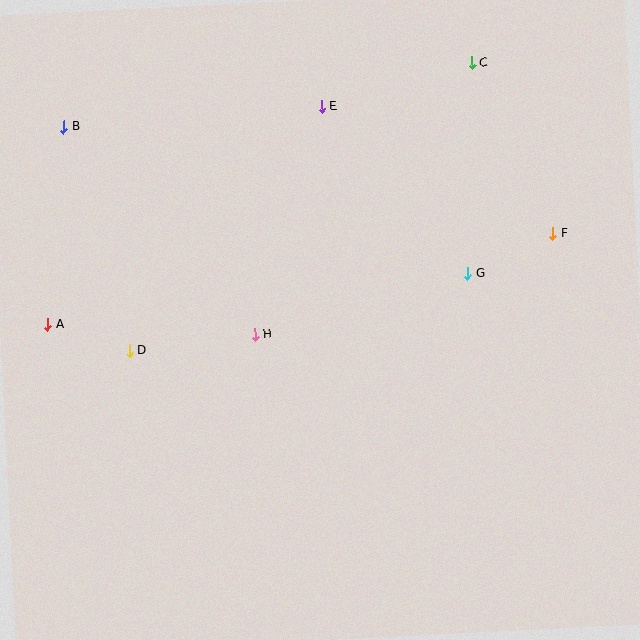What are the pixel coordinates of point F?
Point F is at (553, 234).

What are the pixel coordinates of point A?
Point A is at (48, 324).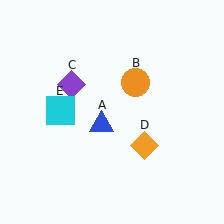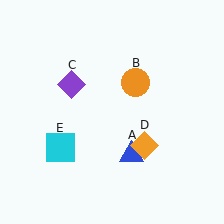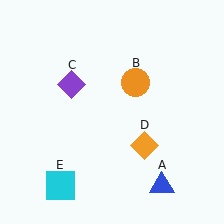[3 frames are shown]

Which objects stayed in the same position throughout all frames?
Orange circle (object B) and purple diamond (object C) and orange diamond (object D) remained stationary.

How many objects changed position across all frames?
2 objects changed position: blue triangle (object A), cyan square (object E).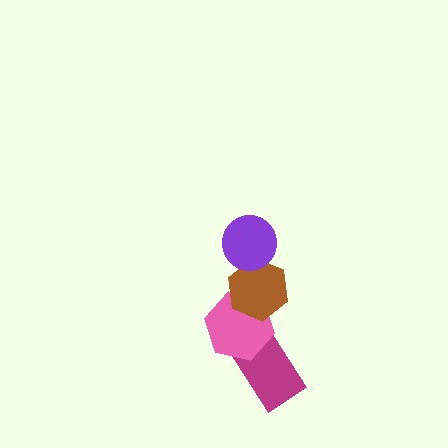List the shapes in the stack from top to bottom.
From top to bottom: the purple circle, the brown hexagon, the pink hexagon, the magenta rectangle.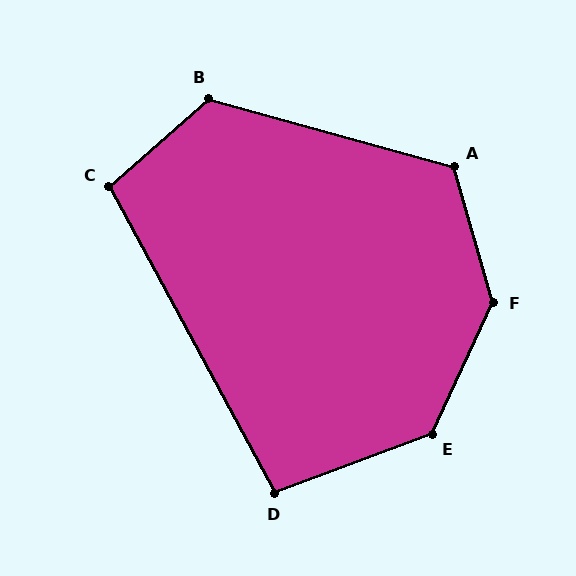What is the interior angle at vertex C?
Approximately 103 degrees (obtuse).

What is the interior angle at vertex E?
Approximately 135 degrees (obtuse).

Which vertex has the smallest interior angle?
D, at approximately 98 degrees.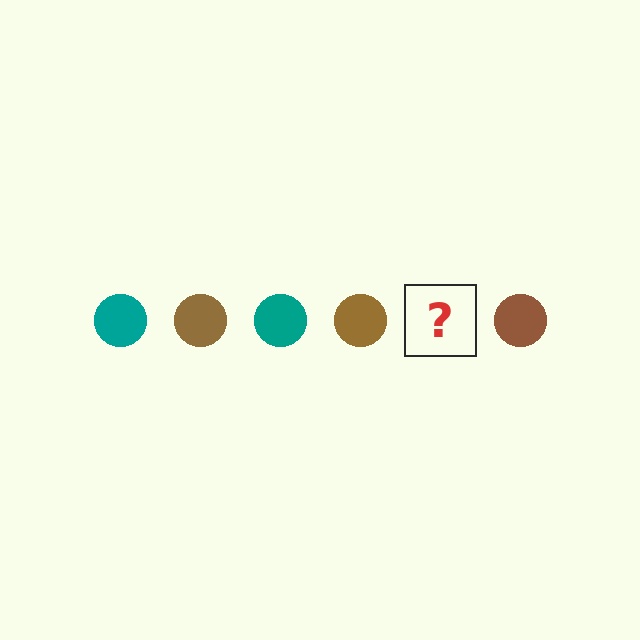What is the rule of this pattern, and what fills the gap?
The rule is that the pattern cycles through teal, brown circles. The gap should be filled with a teal circle.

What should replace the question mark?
The question mark should be replaced with a teal circle.